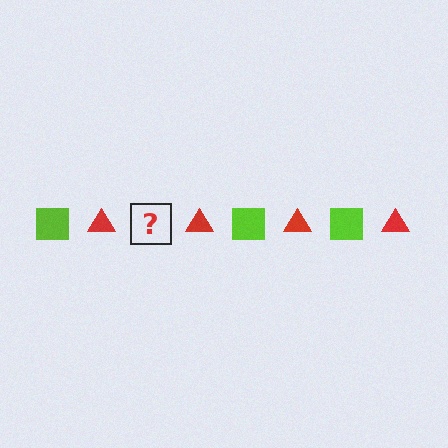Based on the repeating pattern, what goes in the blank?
The blank should be a lime square.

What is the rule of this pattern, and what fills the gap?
The rule is that the pattern alternates between lime square and red triangle. The gap should be filled with a lime square.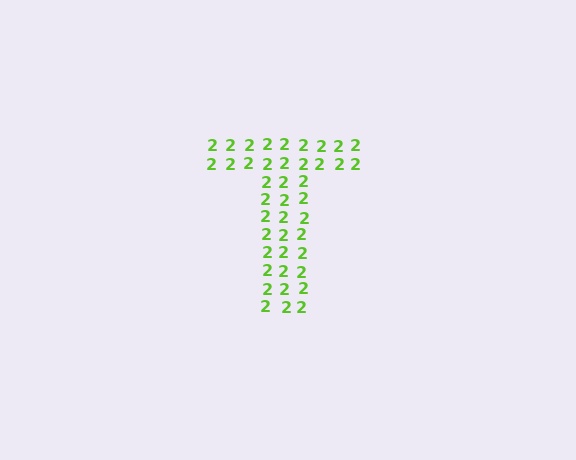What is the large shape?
The large shape is the letter T.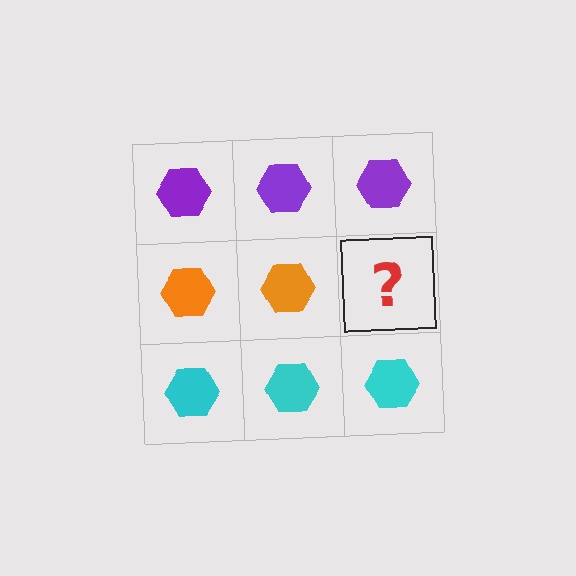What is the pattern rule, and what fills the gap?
The rule is that each row has a consistent color. The gap should be filled with an orange hexagon.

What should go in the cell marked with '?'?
The missing cell should contain an orange hexagon.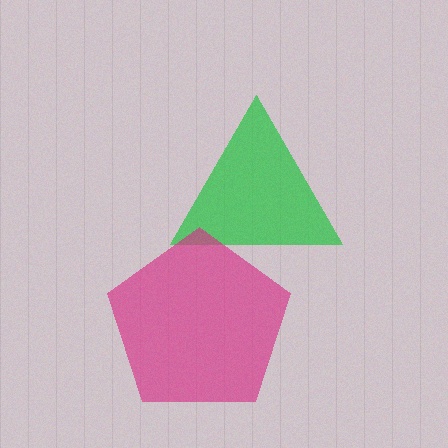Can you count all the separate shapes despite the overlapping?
Yes, there are 2 separate shapes.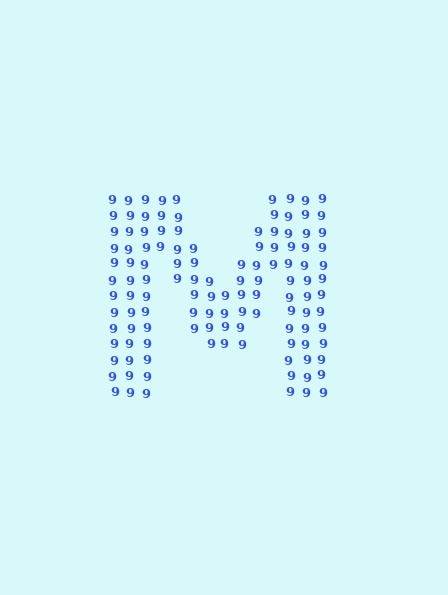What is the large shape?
The large shape is the letter M.